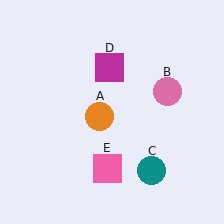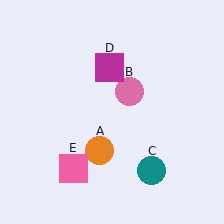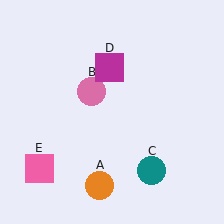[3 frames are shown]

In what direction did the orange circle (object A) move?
The orange circle (object A) moved down.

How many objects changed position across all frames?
3 objects changed position: orange circle (object A), pink circle (object B), pink square (object E).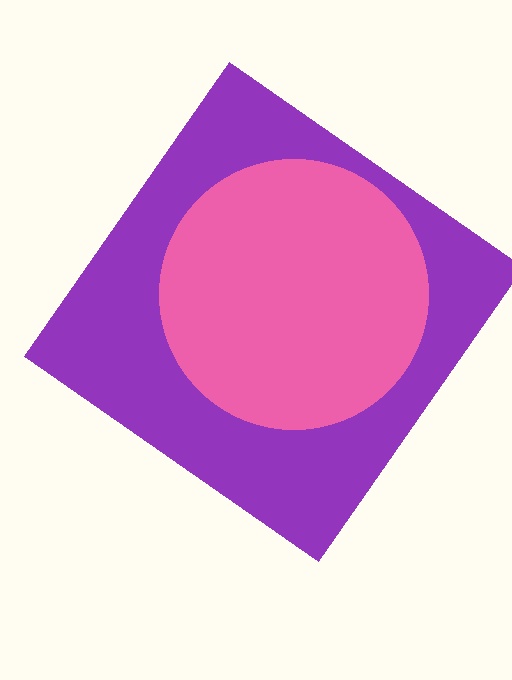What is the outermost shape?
The purple diamond.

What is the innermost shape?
The pink circle.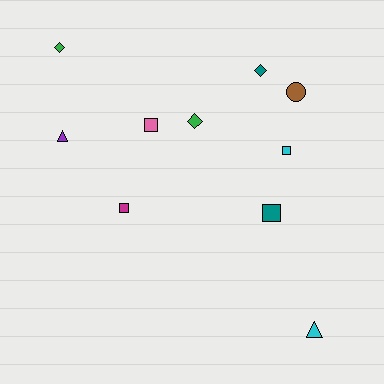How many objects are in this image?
There are 10 objects.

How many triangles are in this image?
There are 2 triangles.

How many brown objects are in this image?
There is 1 brown object.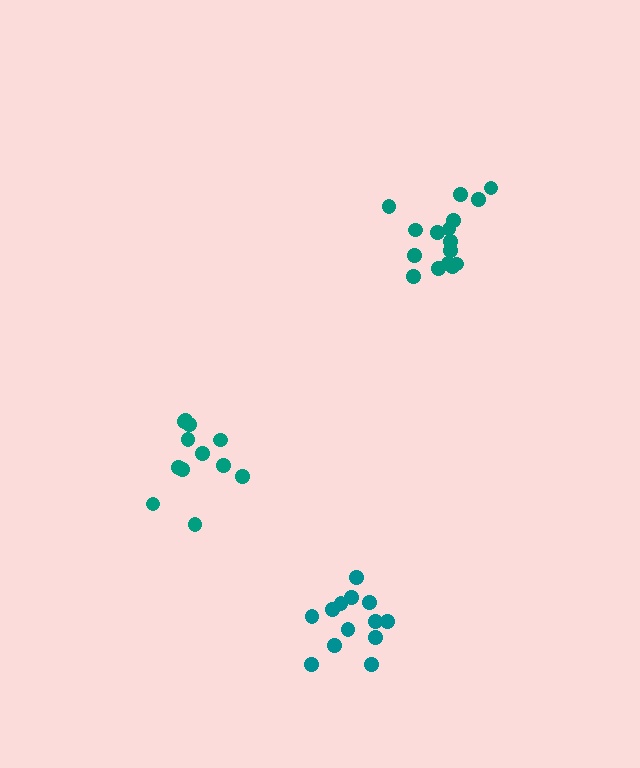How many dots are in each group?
Group 1: 16 dots, Group 2: 13 dots, Group 3: 12 dots (41 total).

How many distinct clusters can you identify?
There are 3 distinct clusters.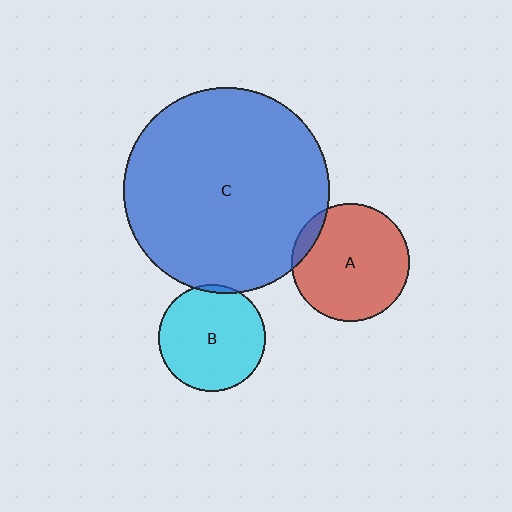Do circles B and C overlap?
Yes.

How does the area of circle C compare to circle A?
Approximately 3.1 times.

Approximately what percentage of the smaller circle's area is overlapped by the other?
Approximately 5%.